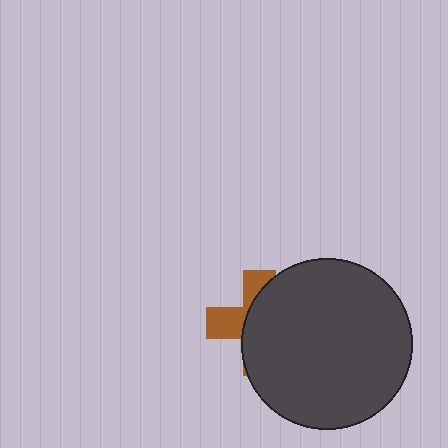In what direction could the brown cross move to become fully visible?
The brown cross could move left. That would shift it out from behind the dark gray circle entirely.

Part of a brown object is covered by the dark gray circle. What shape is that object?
It is a cross.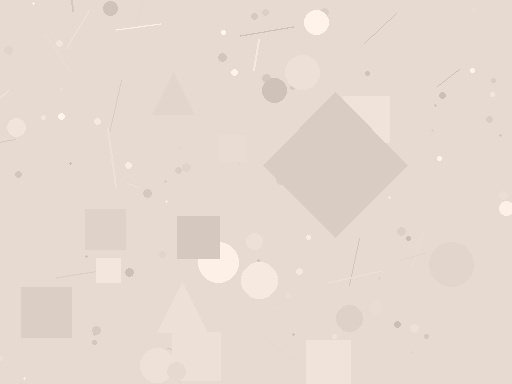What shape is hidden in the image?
A diamond is hidden in the image.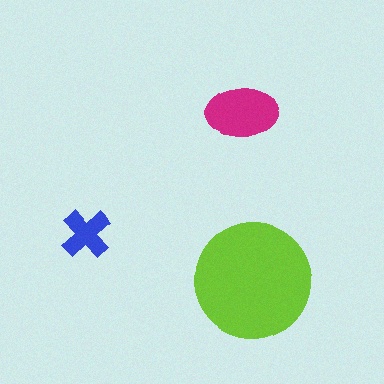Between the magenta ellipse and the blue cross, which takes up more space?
The magenta ellipse.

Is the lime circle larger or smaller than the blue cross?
Larger.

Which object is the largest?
The lime circle.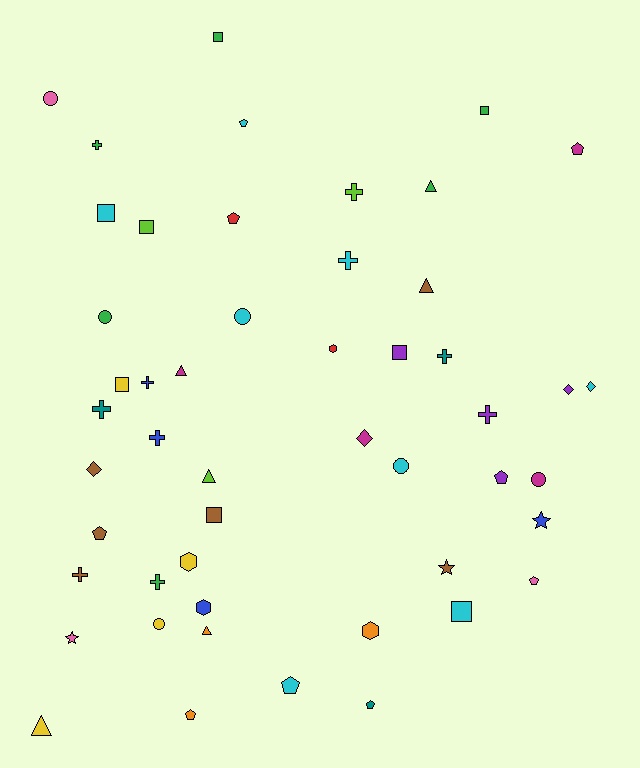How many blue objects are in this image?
There are 4 blue objects.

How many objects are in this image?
There are 50 objects.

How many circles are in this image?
There are 6 circles.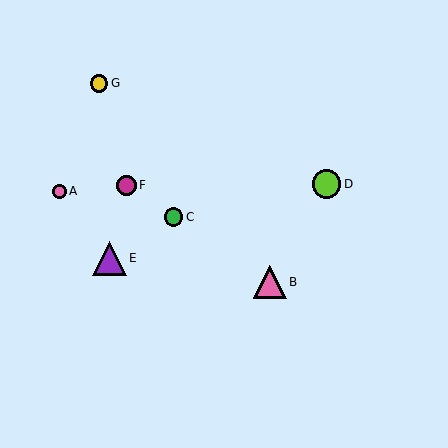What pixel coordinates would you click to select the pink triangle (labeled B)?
Click at (270, 282) to select the pink triangle B.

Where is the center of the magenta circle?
The center of the magenta circle is at (126, 185).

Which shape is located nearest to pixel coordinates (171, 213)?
The green circle (labeled C) at (173, 217) is nearest to that location.